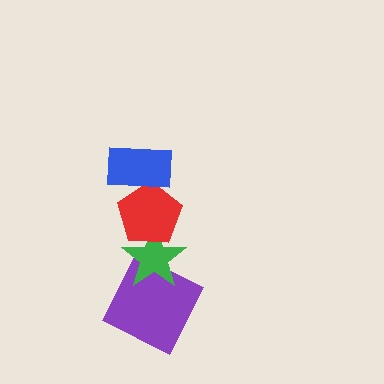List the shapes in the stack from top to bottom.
From top to bottom: the blue rectangle, the red pentagon, the green star, the purple square.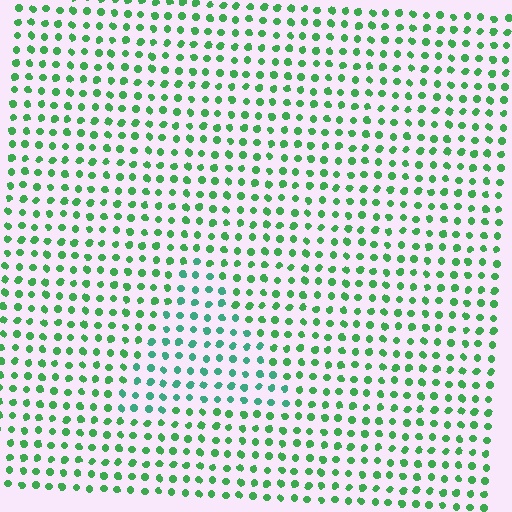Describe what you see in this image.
The image is filled with small green elements in a uniform arrangement. A triangle-shaped region is visible where the elements are tinted to a slightly different hue, forming a subtle color boundary.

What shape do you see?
I see a triangle.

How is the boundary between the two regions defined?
The boundary is defined purely by a slight shift in hue (about 29 degrees). Spacing, size, and orientation are identical on both sides.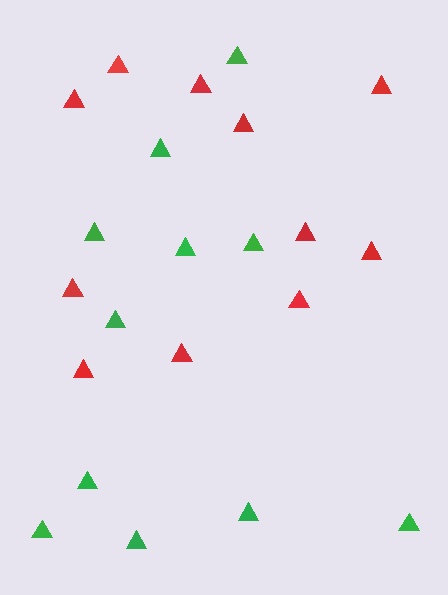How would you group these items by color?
There are 2 groups: one group of red triangles (11) and one group of green triangles (11).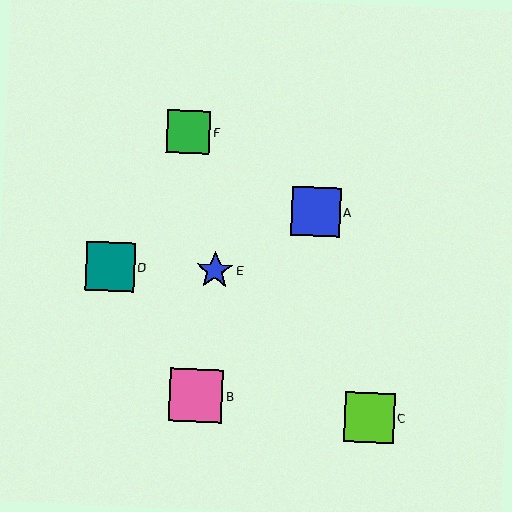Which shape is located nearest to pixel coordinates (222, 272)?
The blue star (labeled E) at (214, 270) is nearest to that location.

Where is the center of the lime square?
The center of the lime square is at (369, 417).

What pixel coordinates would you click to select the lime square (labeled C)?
Click at (369, 417) to select the lime square C.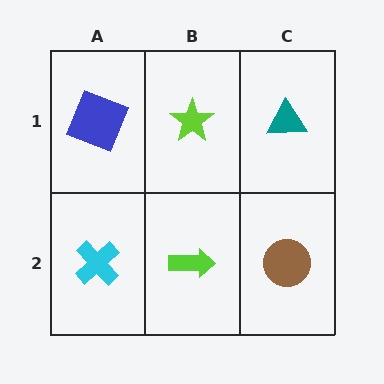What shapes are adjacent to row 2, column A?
A blue square (row 1, column A), a lime arrow (row 2, column B).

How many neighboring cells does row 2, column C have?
2.